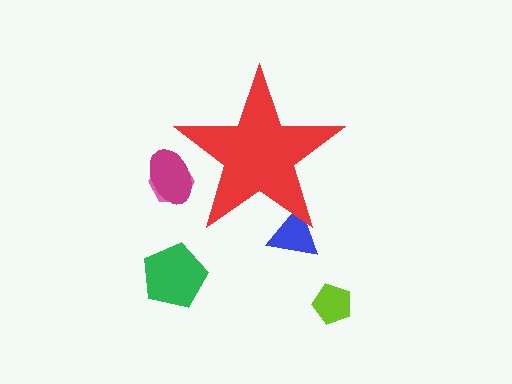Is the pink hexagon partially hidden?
Yes, the pink hexagon is partially hidden behind the red star.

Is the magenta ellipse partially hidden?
Yes, the magenta ellipse is partially hidden behind the red star.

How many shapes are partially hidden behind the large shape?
3 shapes are partially hidden.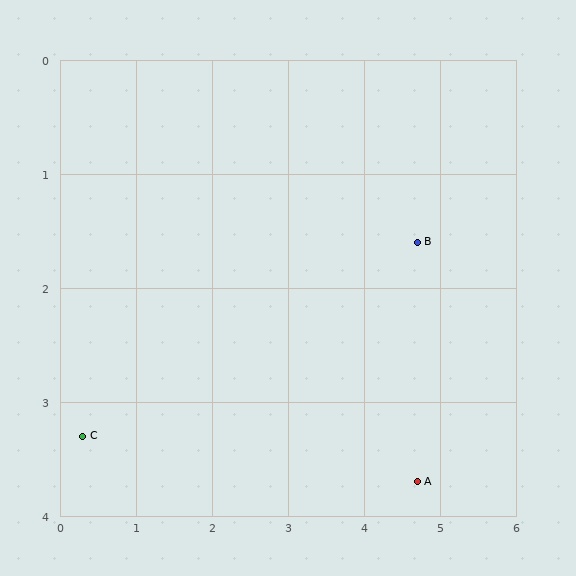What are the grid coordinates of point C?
Point C is at approximately (0.3, 3.3).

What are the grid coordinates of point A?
Point A is at approximately (4.7, 3.7).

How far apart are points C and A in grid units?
Points C and A are about 4.4 grid units apart.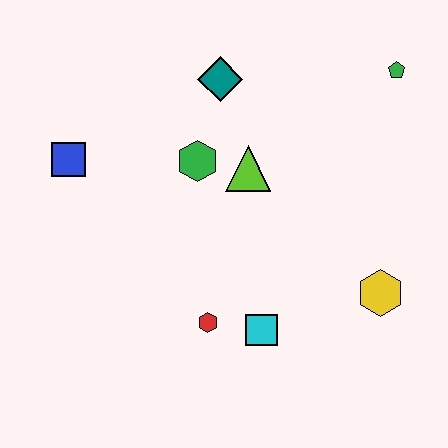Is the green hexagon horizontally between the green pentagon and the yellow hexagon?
No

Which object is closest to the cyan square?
The red hexagon is closest to the cyan square.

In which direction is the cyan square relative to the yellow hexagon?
The cyan square is to the left of the yellow hexagon.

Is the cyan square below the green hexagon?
Yes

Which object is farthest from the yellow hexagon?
The blue square is farthest from the yellow hexagon.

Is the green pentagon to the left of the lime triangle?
No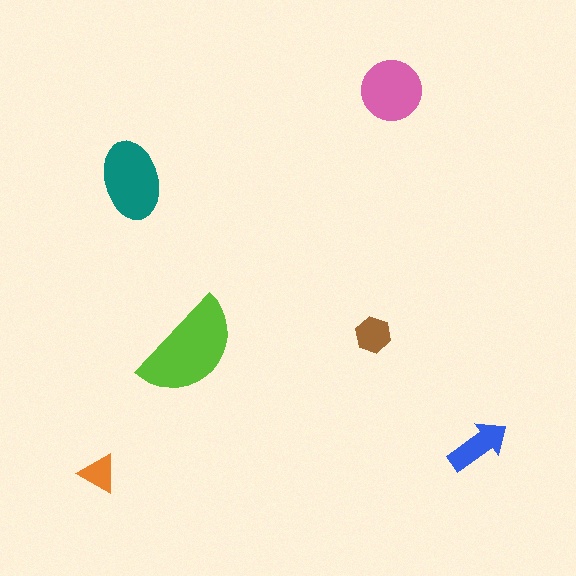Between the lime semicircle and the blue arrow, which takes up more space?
The lime semicircle.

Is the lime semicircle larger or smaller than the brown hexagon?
Larger.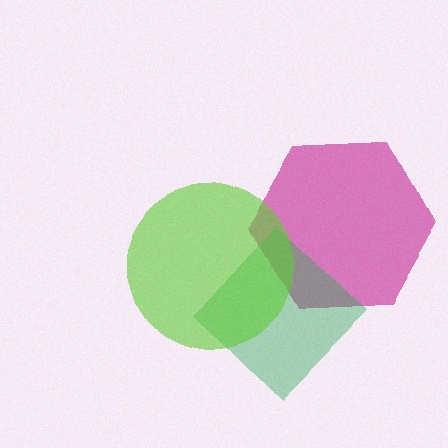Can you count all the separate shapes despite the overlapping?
Yes, there are 3 separate shapes.